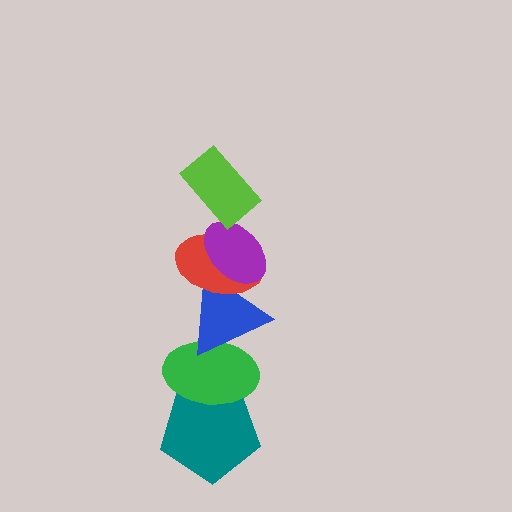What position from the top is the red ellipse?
The red ellipse is 3rd from the top.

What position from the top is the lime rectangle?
The lime rectangle is 1st from the top.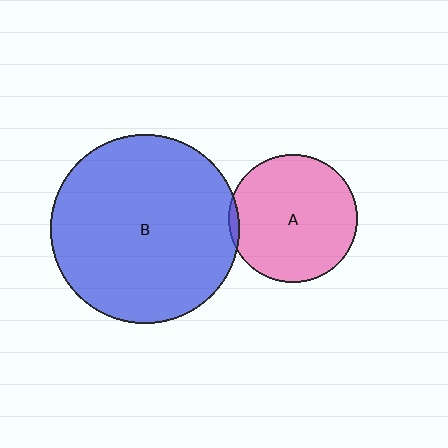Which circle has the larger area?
Circle B (blue).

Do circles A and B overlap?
Yes.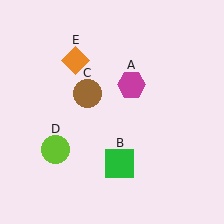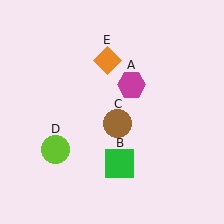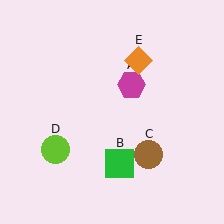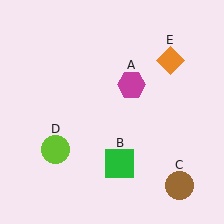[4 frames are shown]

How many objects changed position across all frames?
2 objects changed position: brown circle (object C), orange diamond (object E).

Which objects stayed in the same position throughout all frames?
Magenta hexagon (object A) and green square (object B) and lime circle (object D) remained stationary.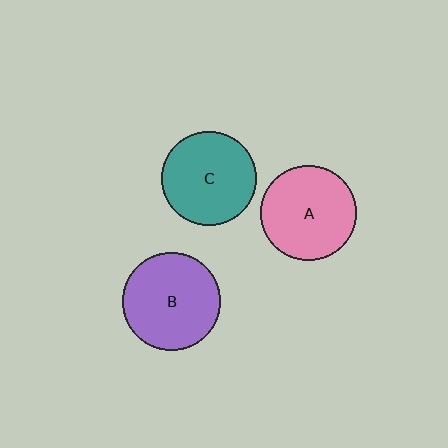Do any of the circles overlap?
No, none of the circles overlap.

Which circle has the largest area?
Circle B (purple).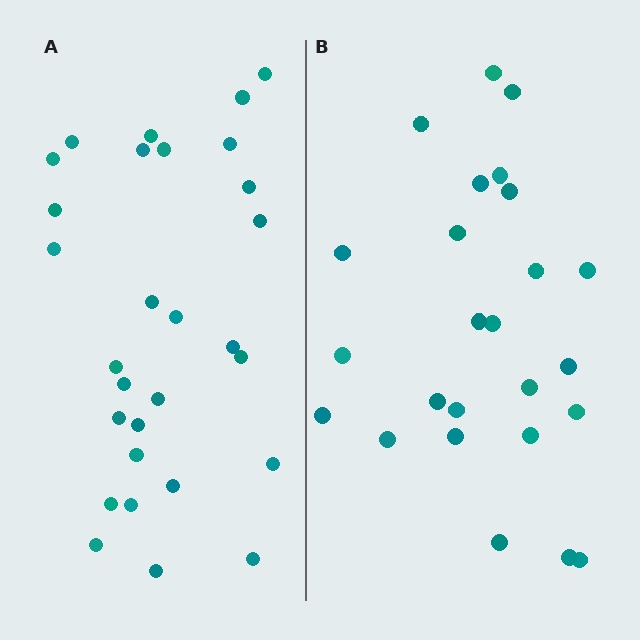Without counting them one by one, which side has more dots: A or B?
Region A (the left region) has more dots.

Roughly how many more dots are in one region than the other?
Region A has about 4 more dots than region B.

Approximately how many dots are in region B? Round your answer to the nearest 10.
About 20 dots. (The exact count is 25, which rounds to 20.)